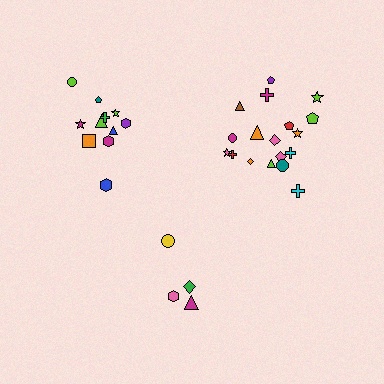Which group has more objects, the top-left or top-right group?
The top-right group.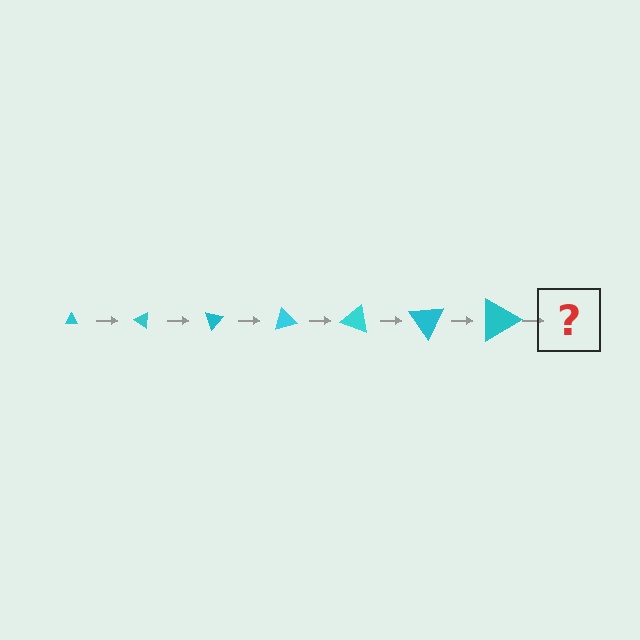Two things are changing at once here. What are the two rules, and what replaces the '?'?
The two rules are that the triangle grows larger each step and it rotates 35 degrees each step. The '?' should be a triangle, larger than the previous one and rotated 245 degrees from the start.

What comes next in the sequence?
The next element should be a triangle, larger than the previous one and rotated 245 degrees from the start.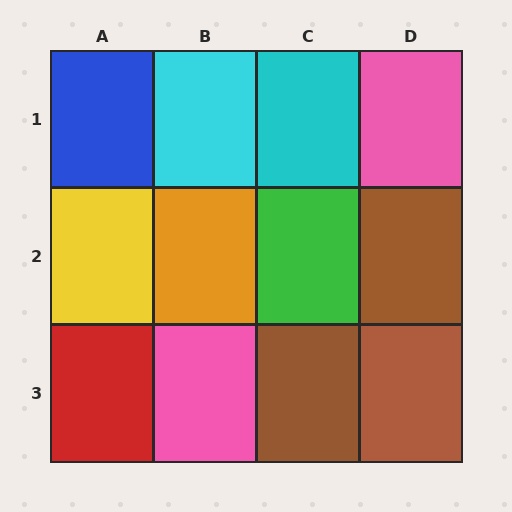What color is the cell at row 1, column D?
Pink.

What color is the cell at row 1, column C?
Cyan.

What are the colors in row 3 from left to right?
Red, pink, brown, brown.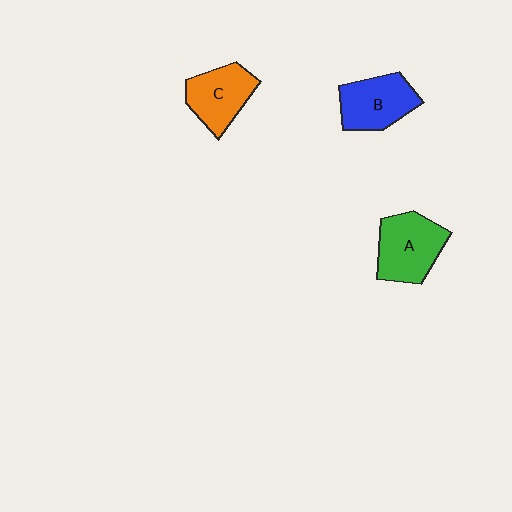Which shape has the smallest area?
Shape C (orange).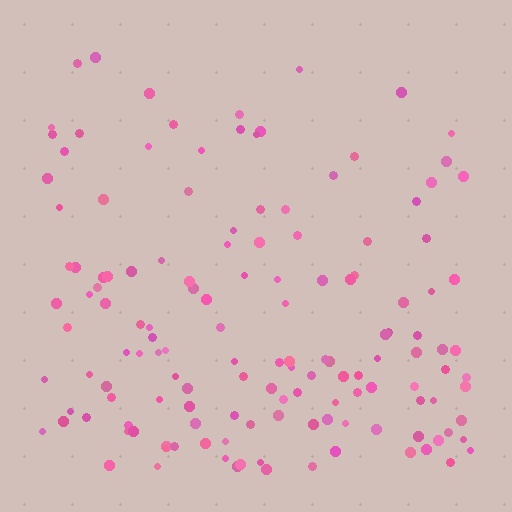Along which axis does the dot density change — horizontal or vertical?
Vertical.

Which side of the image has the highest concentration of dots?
The bottom.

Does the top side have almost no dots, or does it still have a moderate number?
Still a moderate number, just noticeably fewer than the bottom.